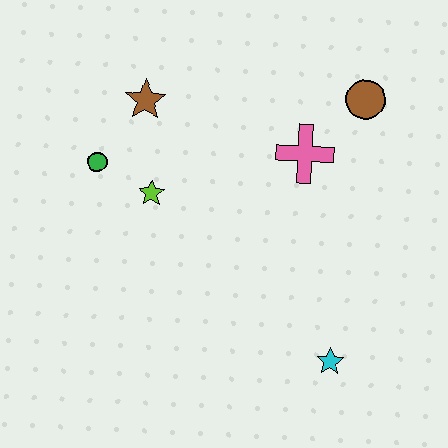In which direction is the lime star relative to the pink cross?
The lime star is to the left of the pink cross.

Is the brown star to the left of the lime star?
Yes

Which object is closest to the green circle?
The lime star is closest to the green circle.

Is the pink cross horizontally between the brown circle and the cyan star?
No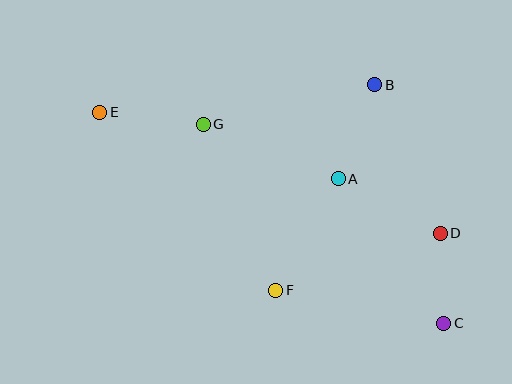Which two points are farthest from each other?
Points C and E are farthest from each other.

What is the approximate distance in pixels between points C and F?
The distance between C and F is approximately 171 pixels.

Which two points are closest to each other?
Points C and D are closest to each other.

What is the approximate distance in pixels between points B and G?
The distance between B and G is approximately 176 pixels.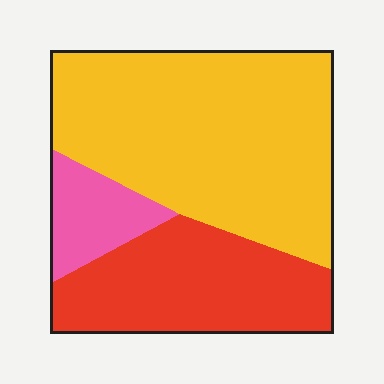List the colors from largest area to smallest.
From largest to smallest: yellow, red, pink.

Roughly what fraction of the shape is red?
Red takes up about one third (1/3) of the shape.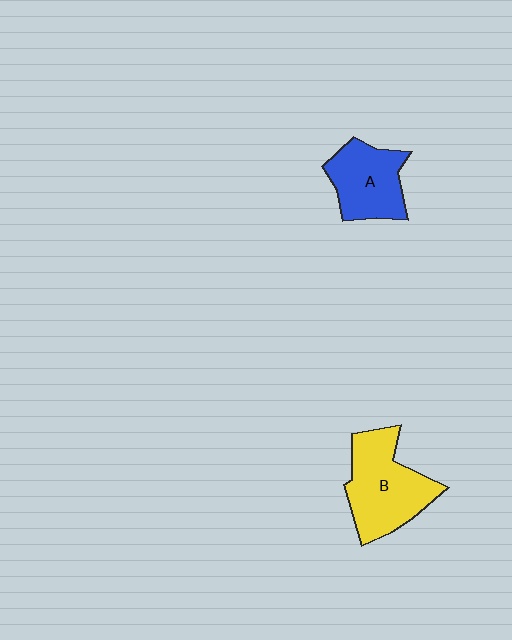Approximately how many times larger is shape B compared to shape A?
Approximately 1.3 times.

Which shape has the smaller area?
Shape A (blue).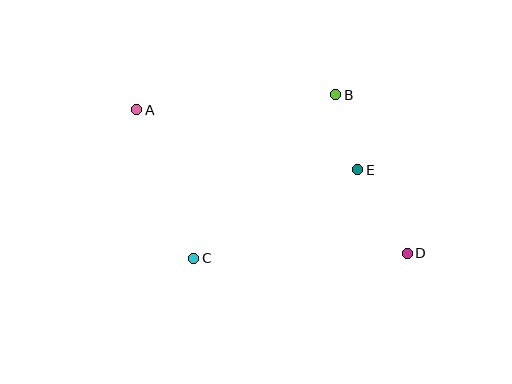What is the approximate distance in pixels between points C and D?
The distance between C and D is approximately 214 pixels.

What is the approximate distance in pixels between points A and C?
The distance between A and C is approximately 159 pixels.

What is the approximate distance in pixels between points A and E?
The distance between A and E is approximately 229 pixels.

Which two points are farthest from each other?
Points A and D are farthest from each other.